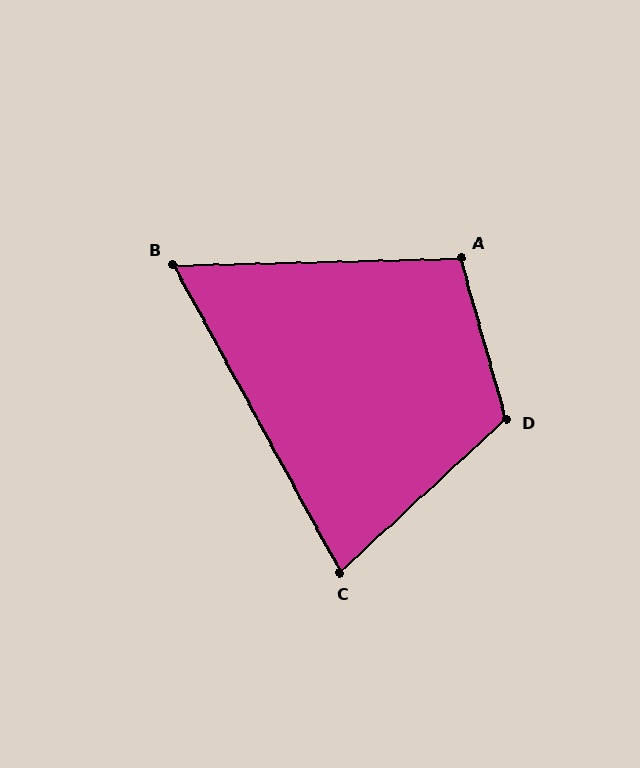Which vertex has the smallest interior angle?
B, at approximately 63 degrees.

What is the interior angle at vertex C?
Approximately 76 degrees (acute).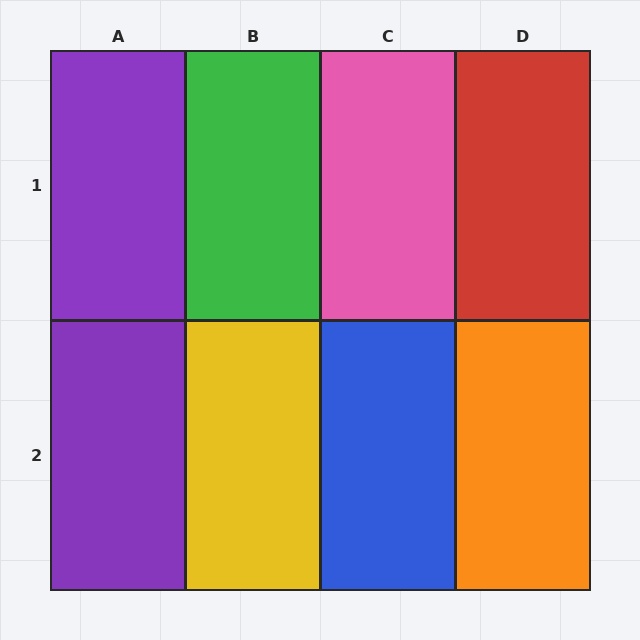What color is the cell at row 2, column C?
Blue.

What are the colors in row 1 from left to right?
Purple, green, pink, red.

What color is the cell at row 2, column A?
Purple.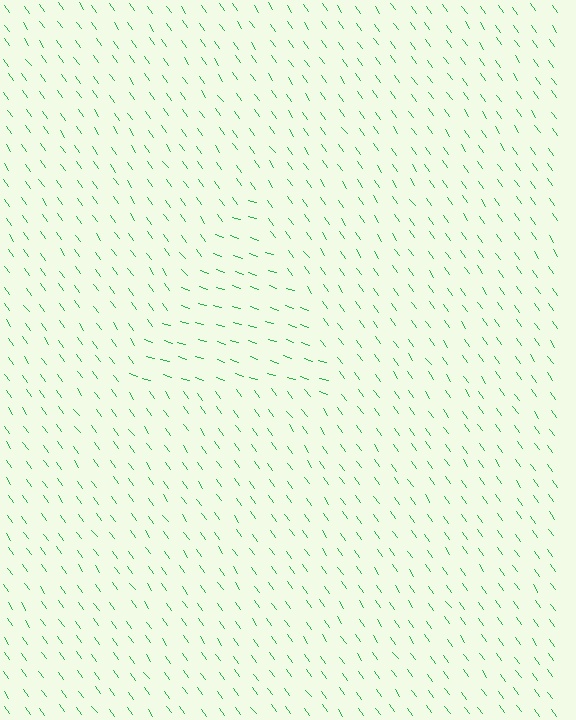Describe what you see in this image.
The image is filled with small green line segments. A triangle region in the image has lines oriented differently from the surrounding lines, creating a visible texture boundary.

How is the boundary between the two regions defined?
The boundary is defined purely by a change in line orientation (approximately 36 degrees difference). All lines are the same color and thickness.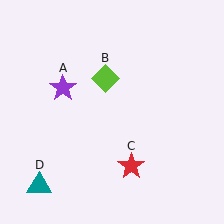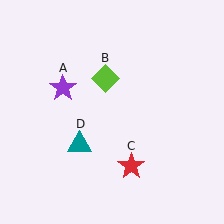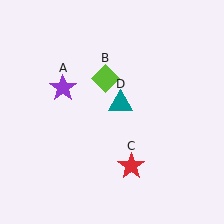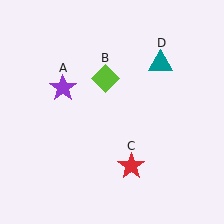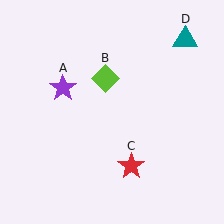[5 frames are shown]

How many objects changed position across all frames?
1 object changed position: teal triangle (object D).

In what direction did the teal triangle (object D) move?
The teal triangle (object D) moved up and to the right.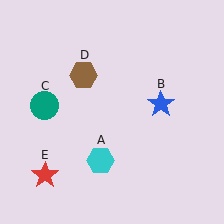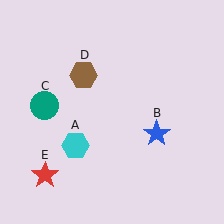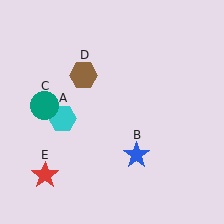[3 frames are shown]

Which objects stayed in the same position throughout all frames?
Teal circle (object C) and brown hexagon (object D) and red star (object E) remained stationary.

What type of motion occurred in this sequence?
The cyan hexagon (object A), blue star (object B) rotated clockwise around the center of the scene.